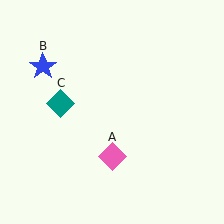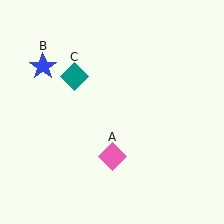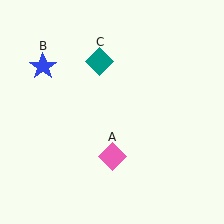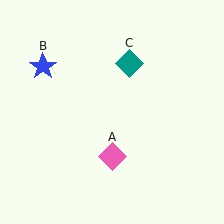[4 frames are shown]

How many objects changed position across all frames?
1 object changed position: teal diamond (object C).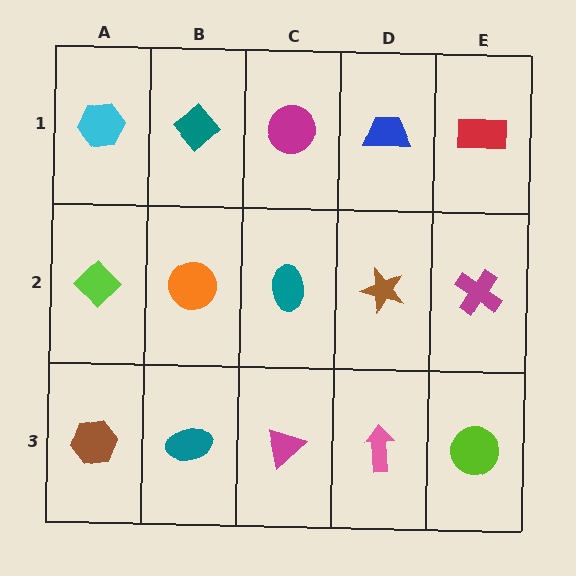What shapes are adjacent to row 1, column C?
A teal ellipse (row 2, column C), a teal diamond (row 1, column B), a blue trapezoid (row 1, column D).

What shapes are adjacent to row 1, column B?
An orange circle (row 2, column B), a cyan hexagon (row 1, column A), a magenta circle (row 1, column C).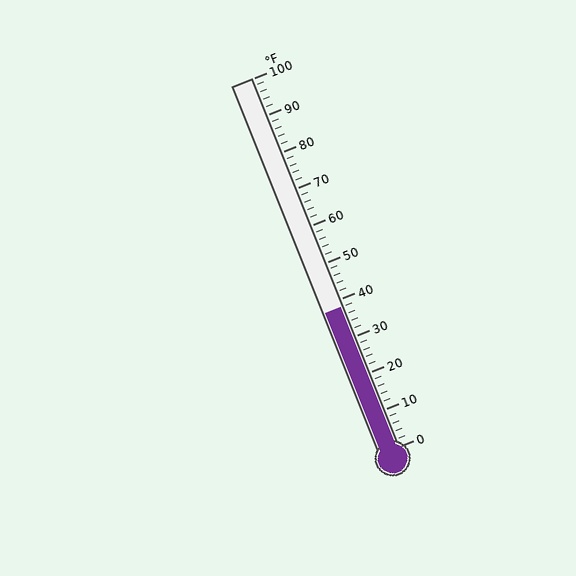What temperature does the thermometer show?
The thermometer shows approximately 38°F.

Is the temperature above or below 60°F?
The temperature is below 60°F.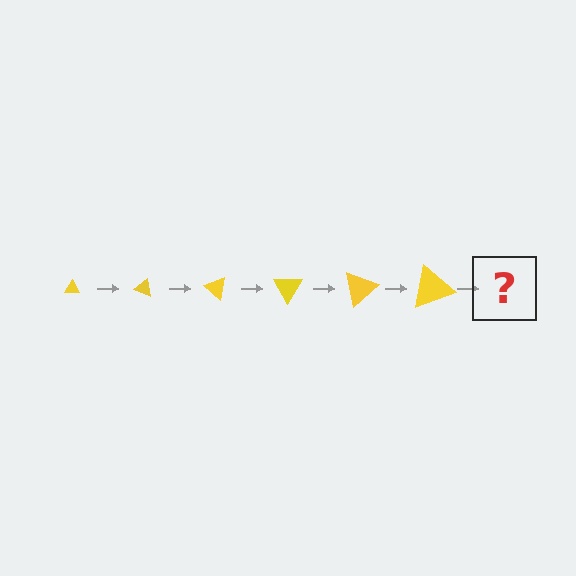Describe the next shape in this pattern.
It should be a triangle, larger than the previous one and rotated 120 degrees from the start.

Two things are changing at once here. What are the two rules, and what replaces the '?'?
The two rules are that the triangle grows larger each step and it rotates 20 degrees each step. The '?' should be a triangle, larger than the previous one and rotated 120 degrees from the start.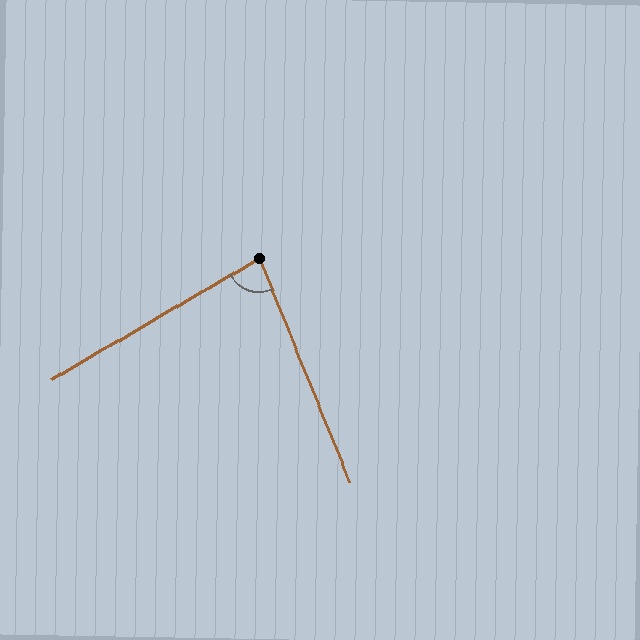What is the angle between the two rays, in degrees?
Approximately 82 degrees.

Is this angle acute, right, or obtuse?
It is acute.